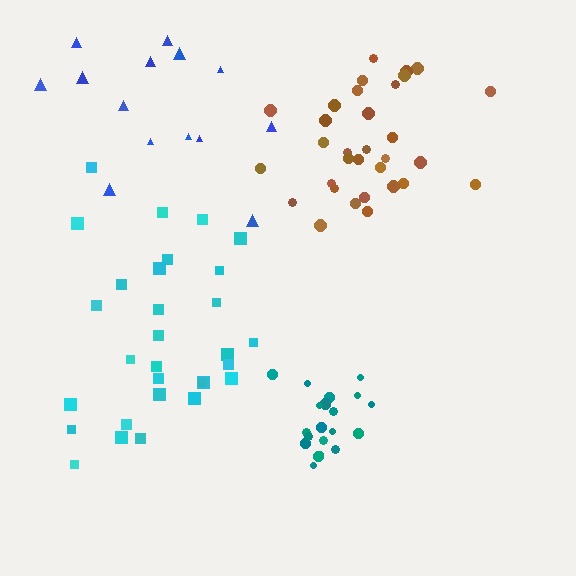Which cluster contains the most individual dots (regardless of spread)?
Brown (32).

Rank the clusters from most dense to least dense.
teal, brown, cyan, blue.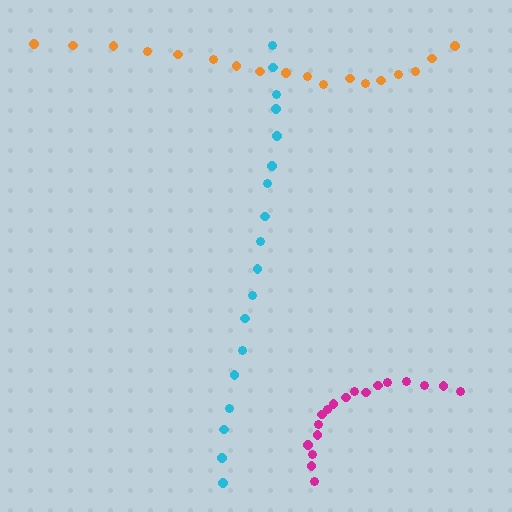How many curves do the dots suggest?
There are 3 distinct paths.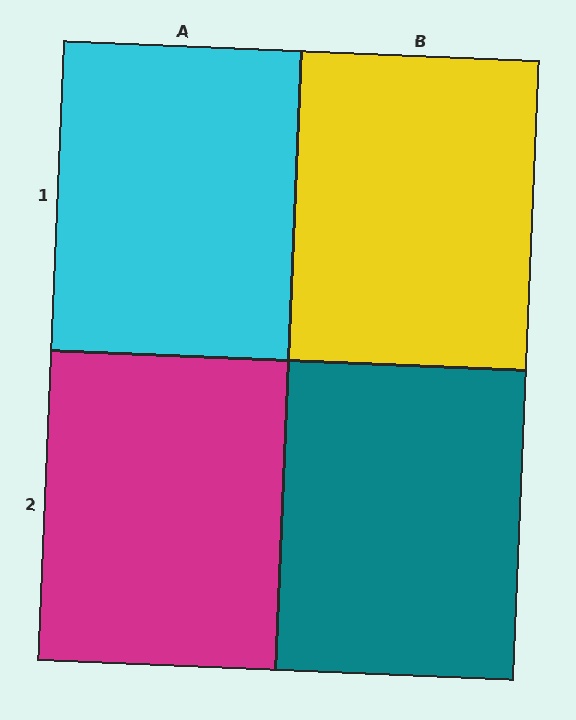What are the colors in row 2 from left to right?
Magenta, teal.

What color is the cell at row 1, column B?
Yellow.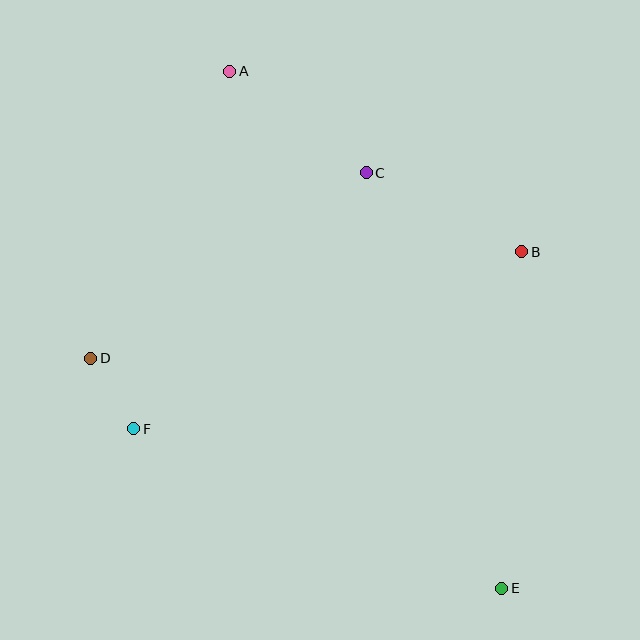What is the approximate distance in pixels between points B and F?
The distance between B and F is approximately 427 pixels.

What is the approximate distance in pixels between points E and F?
The distance between E and F is approximately 401 pixels.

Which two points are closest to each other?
Points D and F are closest to each other.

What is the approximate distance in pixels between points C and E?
The distance between C and E is approximately 437 pixels.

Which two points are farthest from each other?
Points A and E are farthest from each other.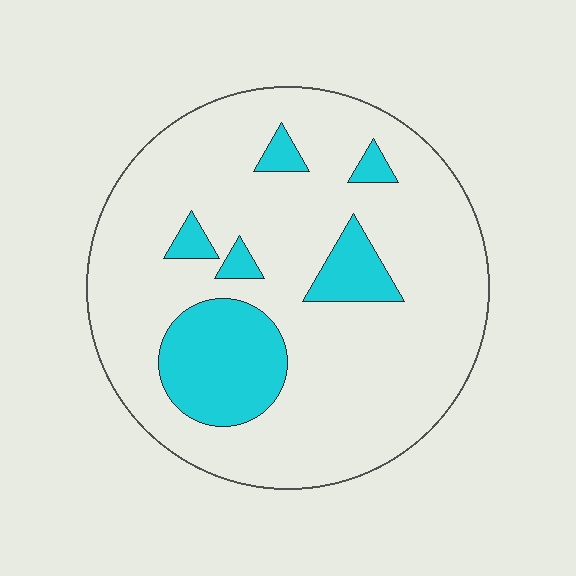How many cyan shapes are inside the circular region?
6.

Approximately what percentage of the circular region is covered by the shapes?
Approximately 20%.